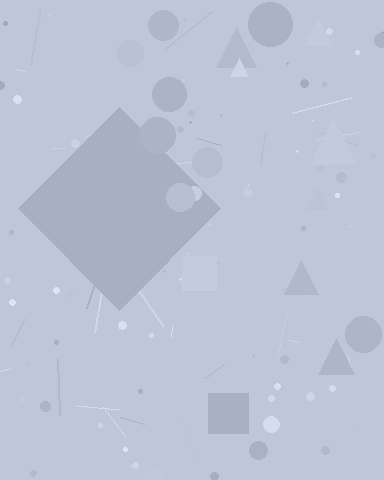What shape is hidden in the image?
A diamond is hidden in the image.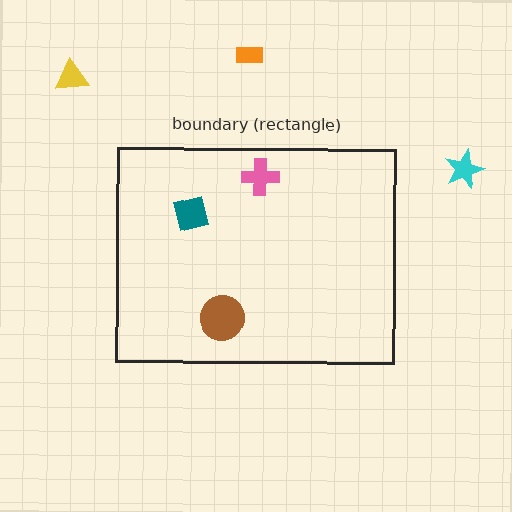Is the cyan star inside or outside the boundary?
Outside.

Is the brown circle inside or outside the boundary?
Inside.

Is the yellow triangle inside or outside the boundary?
Outside.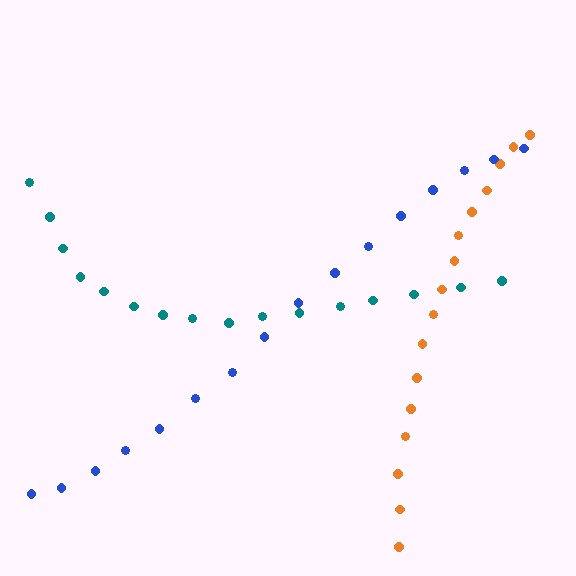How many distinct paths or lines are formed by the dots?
There are 3 distinct paths.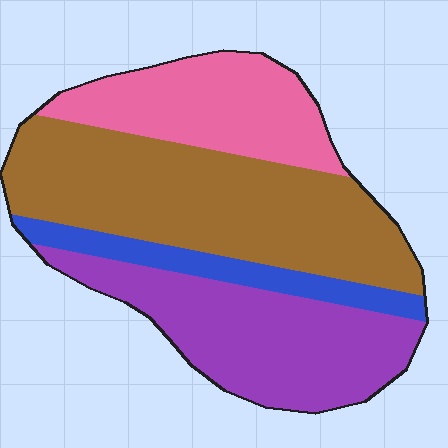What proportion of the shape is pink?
Pink covers roughly 20% of the shape.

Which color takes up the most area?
Brown, at roughly 40%.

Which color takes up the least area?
Blue, at roughly 10%.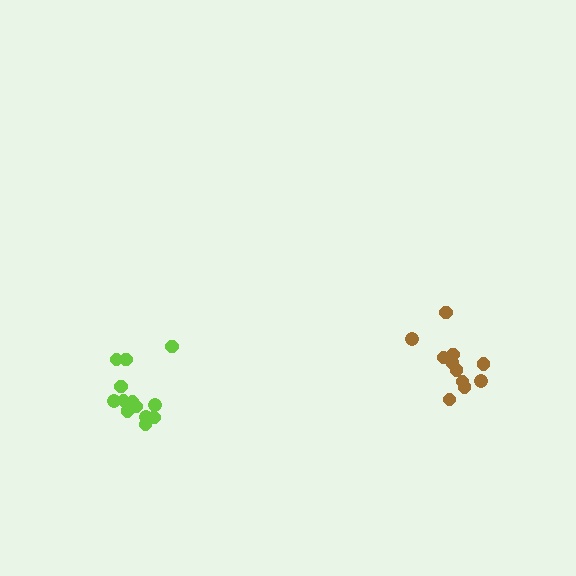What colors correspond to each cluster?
The clusters are colored: lime, brown.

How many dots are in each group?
Group 1: 13 dots, Group 2: 11 dots (24 total).